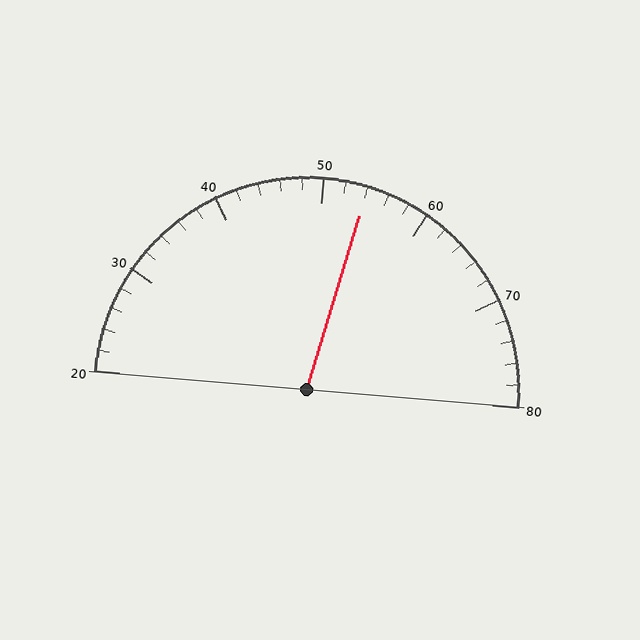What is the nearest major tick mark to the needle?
The nearest major tick mark is 50.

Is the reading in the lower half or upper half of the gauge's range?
The reading is in the upper half of the range (20 to 80).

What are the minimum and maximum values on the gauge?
The gauge ranges from 20 to 80.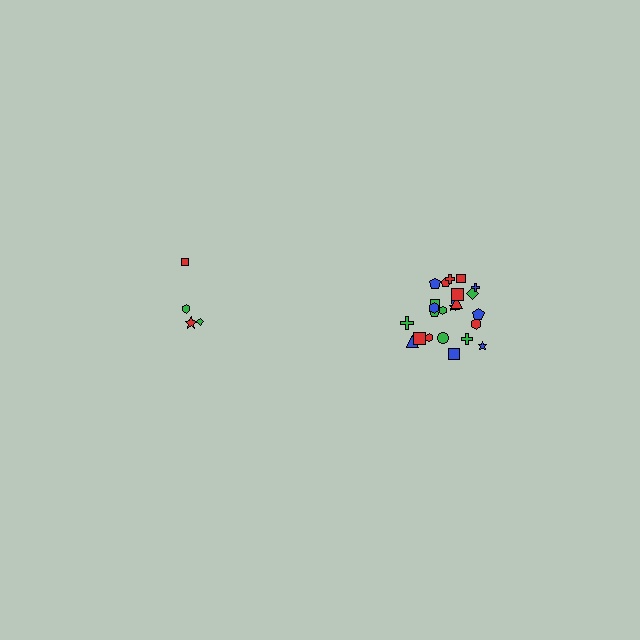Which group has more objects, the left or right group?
The right group.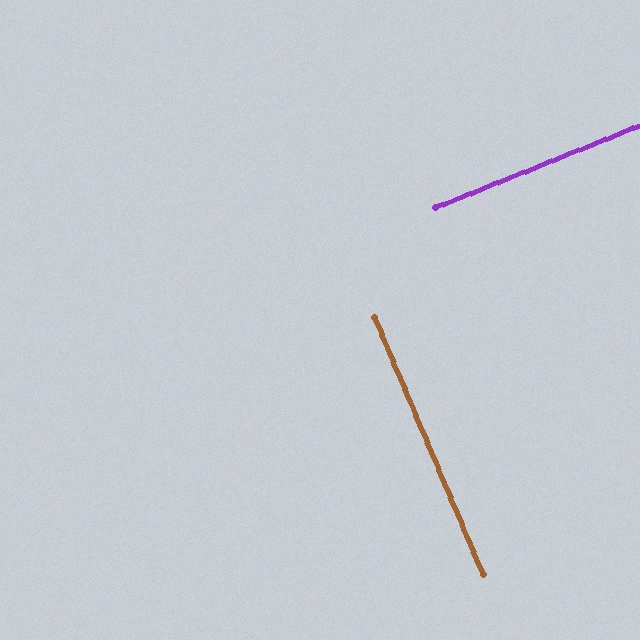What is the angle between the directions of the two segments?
Approximately 89 degrees.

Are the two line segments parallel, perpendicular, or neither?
Perpendicular — they meet at approximately 89°.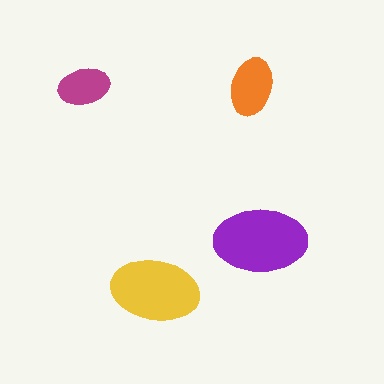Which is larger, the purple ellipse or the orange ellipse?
The purple one.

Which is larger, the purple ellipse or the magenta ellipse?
The purple one.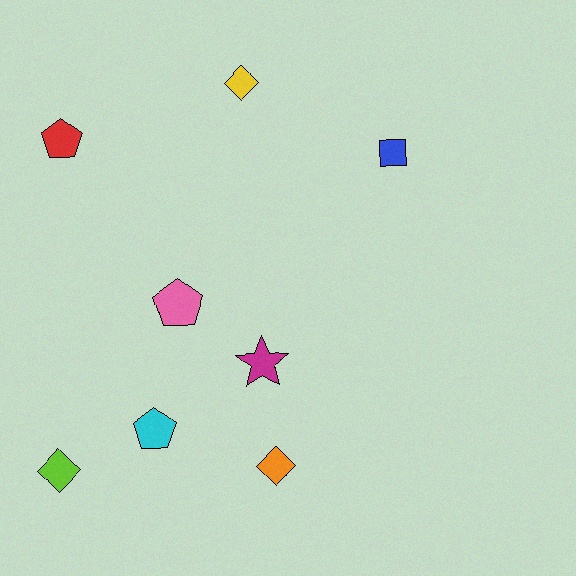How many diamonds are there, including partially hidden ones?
There are 3 diamonds.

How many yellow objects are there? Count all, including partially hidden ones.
There is 1 yellow object.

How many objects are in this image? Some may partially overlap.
There are 8 objects.